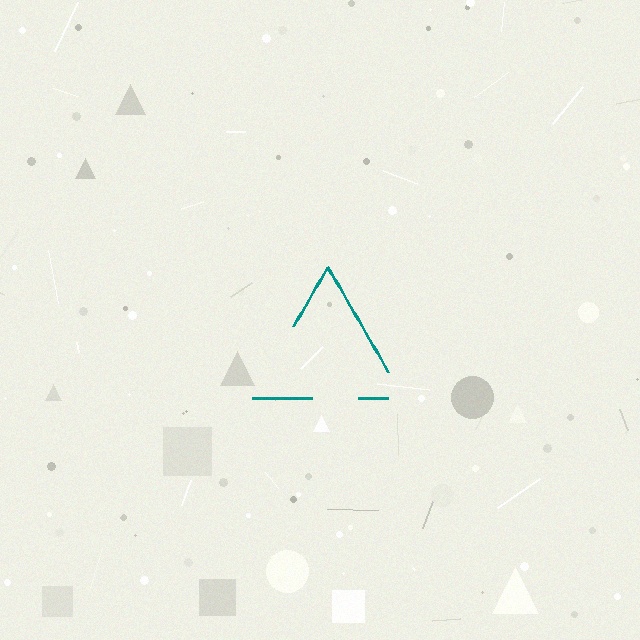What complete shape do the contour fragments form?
The contour fragments form a triangle.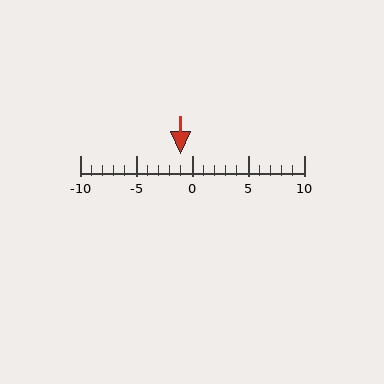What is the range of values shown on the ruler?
The ruler shows values from -10 to 10.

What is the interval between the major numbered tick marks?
The major tick marks are spaced 5 units apart.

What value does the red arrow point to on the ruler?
The red arrow points to approximately -1.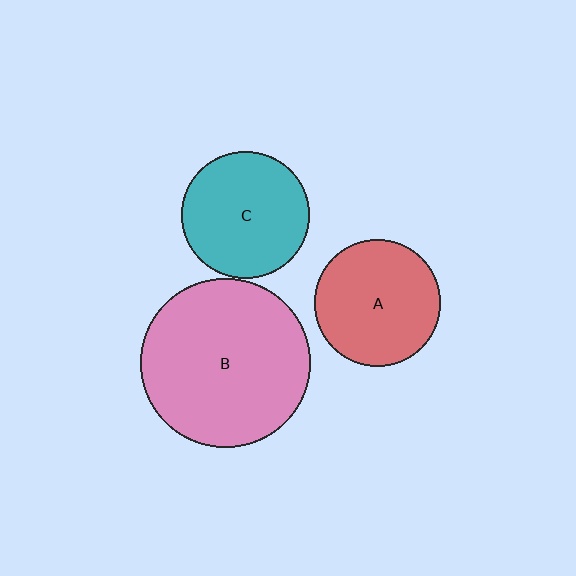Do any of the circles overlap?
No, none of the circles overlap.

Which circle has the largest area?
Circle B (pink).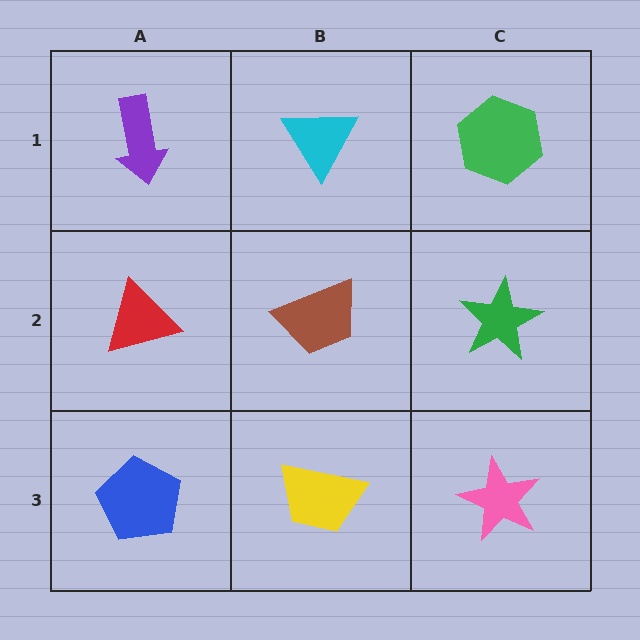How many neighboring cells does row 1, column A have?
2.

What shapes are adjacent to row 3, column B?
A brown trapezoid (row 2, column B), a blue pentagon (row 3, column A), a pink star (row 3, column C).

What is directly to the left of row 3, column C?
A yellow trapezoid.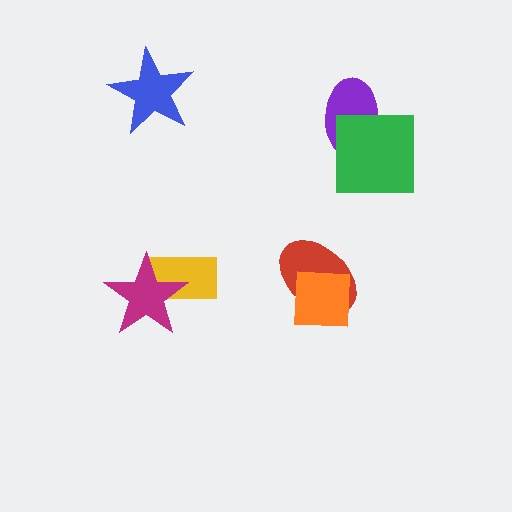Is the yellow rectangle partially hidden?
Yes, it is partially covered by another shape.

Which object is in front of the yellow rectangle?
The magenta star is in front of the yellow rectangle.